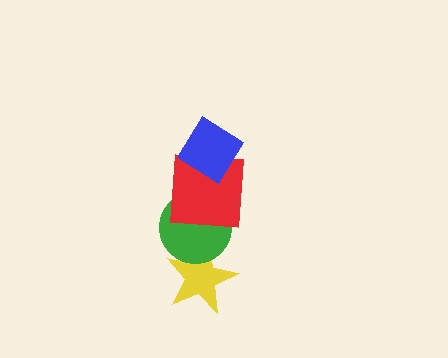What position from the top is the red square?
The red square is 2nd from the top.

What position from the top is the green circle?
The green circle is 3rd from the top.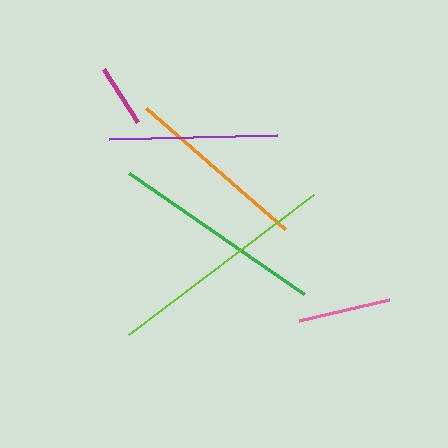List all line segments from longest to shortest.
From longest to shortest: lime, green, orange, purple, pink, magenta.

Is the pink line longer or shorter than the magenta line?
The pink line is longer than the magenta line.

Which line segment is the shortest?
The magenta line is the shortest at approximately 63 pixels.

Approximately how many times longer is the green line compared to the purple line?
The green line is approximately 1.3 times the length of the purple line.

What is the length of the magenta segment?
The magenta segment is approximately 63 pixels long.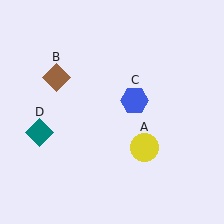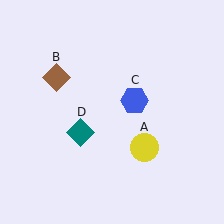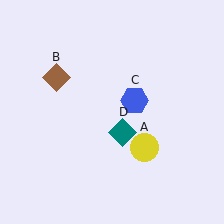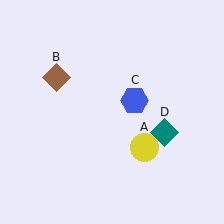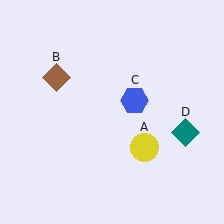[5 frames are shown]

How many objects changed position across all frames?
1 object changed position: teal diamond (object D).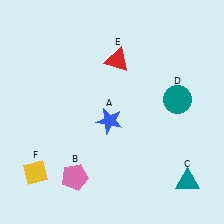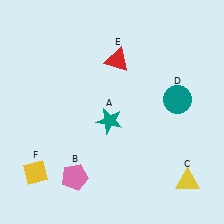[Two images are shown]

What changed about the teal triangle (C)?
In Image 1, C is teal. In Image 2, it changed to yellow.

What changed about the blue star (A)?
In Image 1, A is blue. In Image 2, it changed to teal.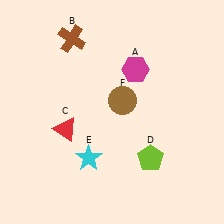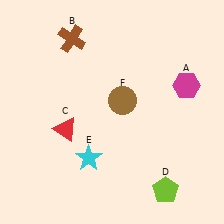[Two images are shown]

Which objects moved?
The objects that moved are: the magenta hexagon (A), the lime pentagon (D).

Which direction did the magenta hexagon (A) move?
The magenta hexagon (A) moved right.